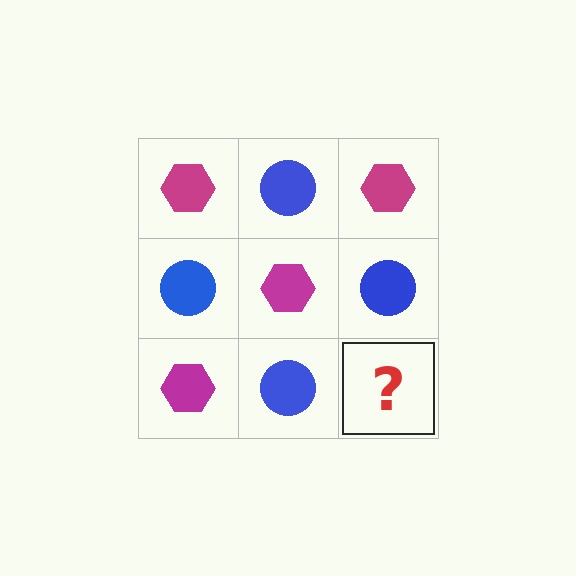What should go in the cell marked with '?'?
The missing cell should contain a magenta hexagon.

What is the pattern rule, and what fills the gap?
The rule is that it alternates magenta hexagon and blue circle in a checkerboard pattern. The gap should be filled with a magenta hexagon.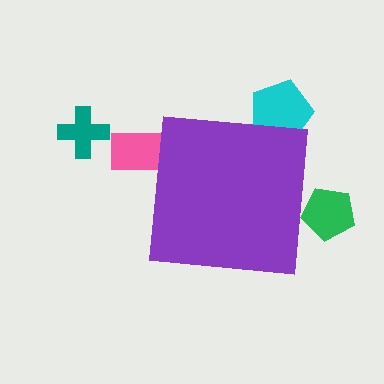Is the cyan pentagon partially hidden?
Yes, the cyan pentagon is partially hidden behind the purple square.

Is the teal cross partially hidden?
No, the teal cross is fully visible.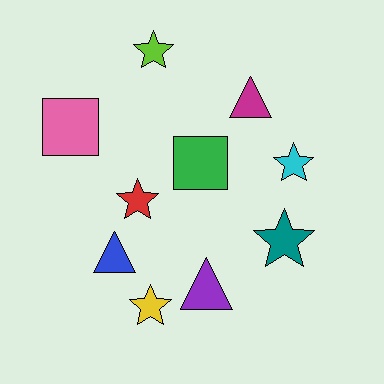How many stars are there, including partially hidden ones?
There are 5 stars.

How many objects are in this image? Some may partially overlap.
There are 10 objects.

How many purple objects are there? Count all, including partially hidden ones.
There is 1 purple object.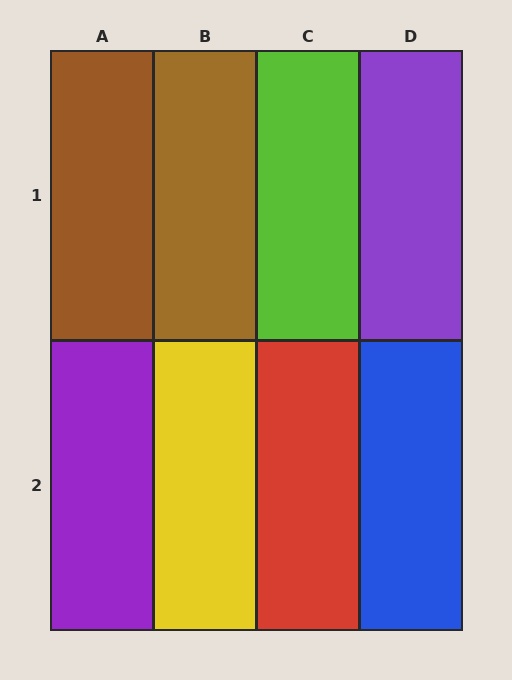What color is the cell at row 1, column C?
Lime.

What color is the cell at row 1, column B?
Brown.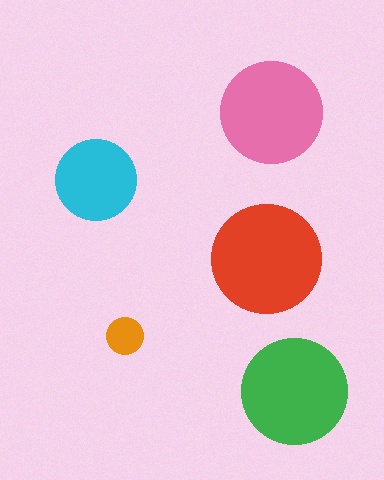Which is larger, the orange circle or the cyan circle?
The cyan one.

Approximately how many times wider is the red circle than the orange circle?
About 3 times wider.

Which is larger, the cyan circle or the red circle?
The red one.